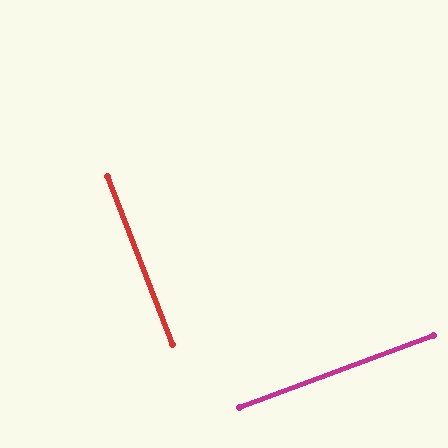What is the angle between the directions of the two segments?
Approximately 89 degrees.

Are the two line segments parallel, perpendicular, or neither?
Perpendicular — they meet at approximately 89°.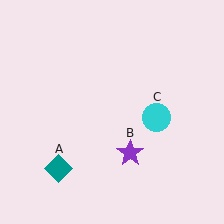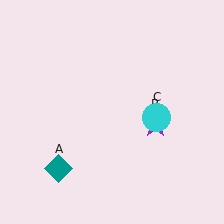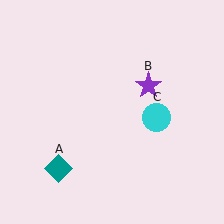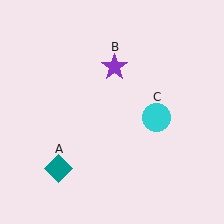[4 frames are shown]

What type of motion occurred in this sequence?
The purple star (object B) rotated counterclockwise around the center of the scene.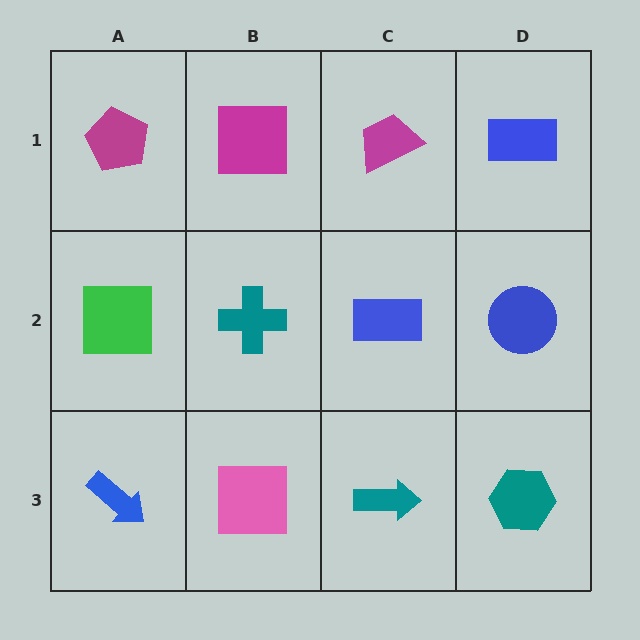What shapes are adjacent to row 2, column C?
A magenta trapezoid (row 1, column C), a teal arrow (row 3, column C), a teal cross (row 2, column B), a blue circle (row 2, column D).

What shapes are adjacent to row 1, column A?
A green square (row 2, column A), a magenta square (row 1, column B).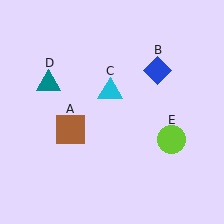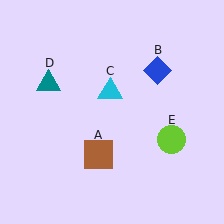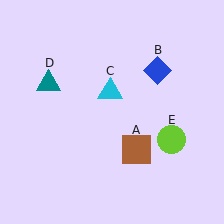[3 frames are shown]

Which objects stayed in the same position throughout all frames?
Blue diamond (object B) and cyan triangle (object C) and teal triangle (object D) and lime circle (object E) remained stationary.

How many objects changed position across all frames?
1 object changed position: brown square (object A).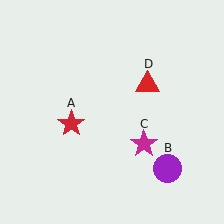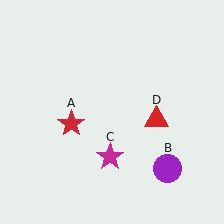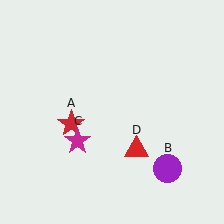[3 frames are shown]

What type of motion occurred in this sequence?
The magenta star (object C), red triangle (object D) rotated clockwise around the center of the scene.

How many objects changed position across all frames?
2 objects changed position: magenta star (object C), red triangle (object D).